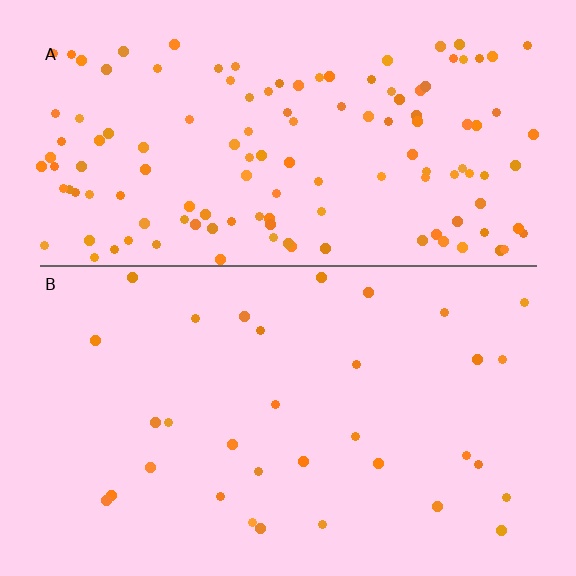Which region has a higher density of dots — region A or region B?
A (the top).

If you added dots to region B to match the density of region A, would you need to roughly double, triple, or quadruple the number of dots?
Approximately quadruple.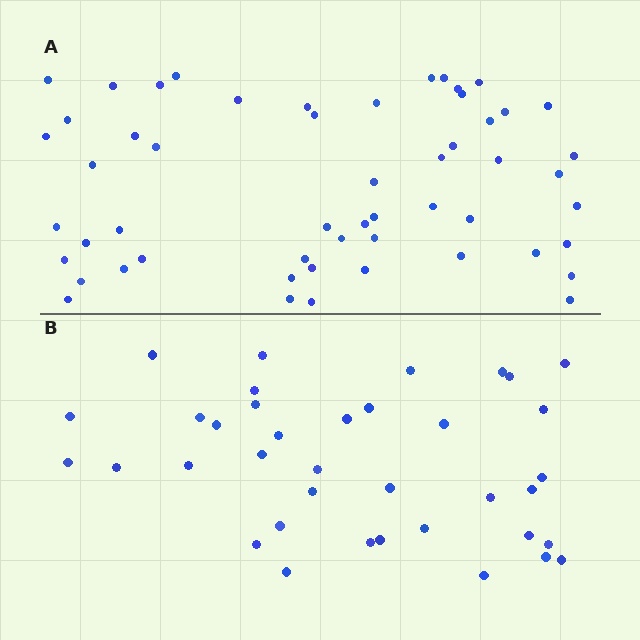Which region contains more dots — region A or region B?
Region A (the top region) has more dots.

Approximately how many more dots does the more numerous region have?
Region A has approximately 15 more dots than region B.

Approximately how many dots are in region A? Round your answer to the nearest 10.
About 50 dots. (The exact count is 54, which rounds to 50.)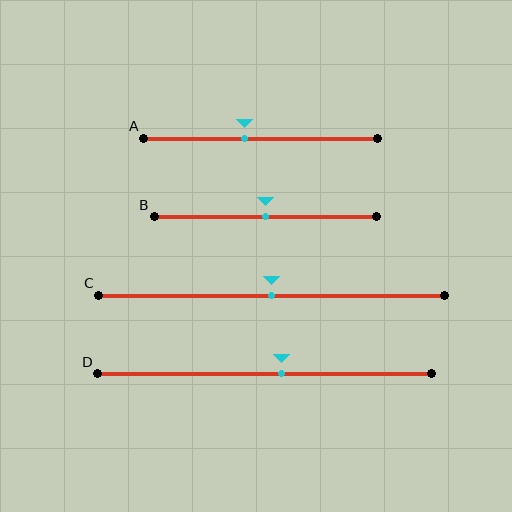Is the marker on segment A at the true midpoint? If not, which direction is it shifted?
No, the marker on segment A is shifted to the left by about 7% of the segment length.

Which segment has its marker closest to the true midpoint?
Segment B has its marker closest to the true midpoint.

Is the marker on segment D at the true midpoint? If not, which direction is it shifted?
No, the marker on segment D is shifted to the right by about 5% of the segment length.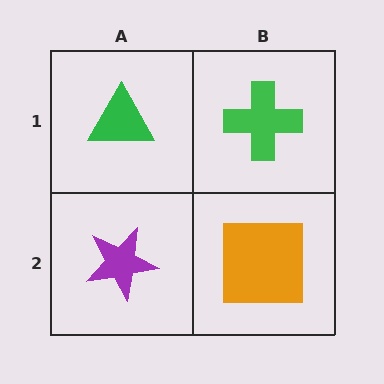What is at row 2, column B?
An orange square.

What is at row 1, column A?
A green triangle.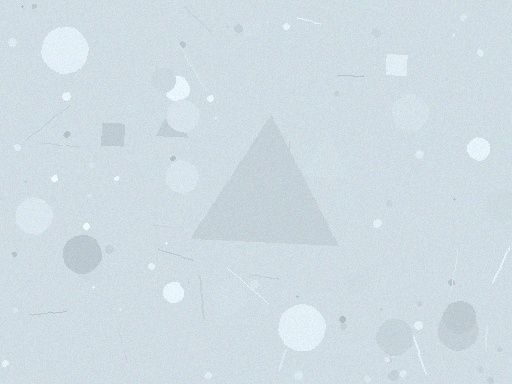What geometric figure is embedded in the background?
A triangle is embedded in the background.